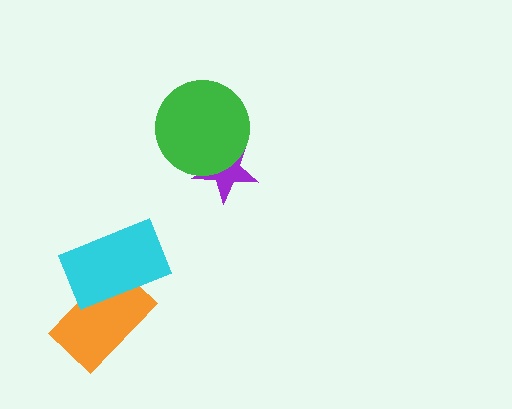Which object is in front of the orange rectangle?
The cyan rectangle is in front of the orange rectangle.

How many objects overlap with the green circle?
1 object overlaps with the green circle.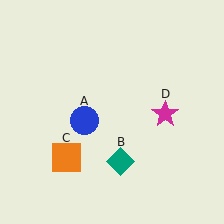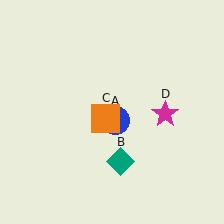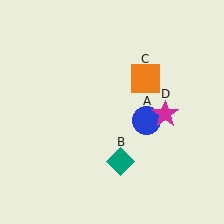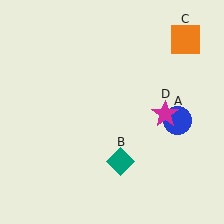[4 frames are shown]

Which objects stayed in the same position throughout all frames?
Teal diamond (object B) and magenta star (object D) remained stationary.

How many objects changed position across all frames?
2 objects changed position: blue circle (object A), orange square (object C).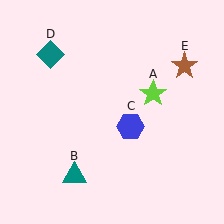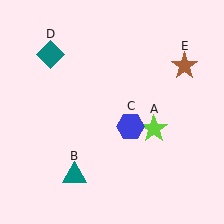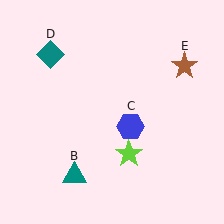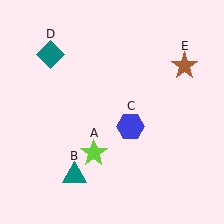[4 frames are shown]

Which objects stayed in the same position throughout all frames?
Teal triangle (object B) and blue hexagon (object C) and teal diamond (object D) and brown star (object E) remained stationary.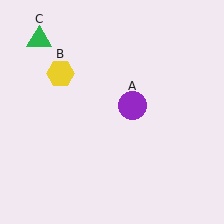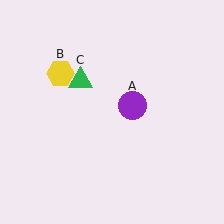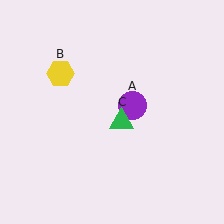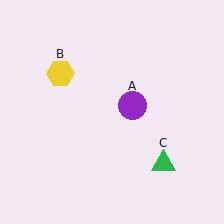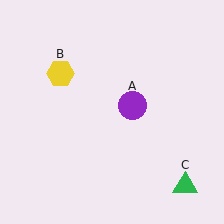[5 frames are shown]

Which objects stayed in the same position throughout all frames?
Purple circle (object A) and yellow hexagon (object B) remained stationary.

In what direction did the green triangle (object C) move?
The green triangle (object C) moved down and to the right.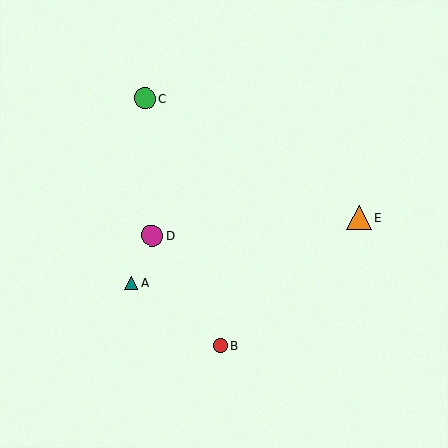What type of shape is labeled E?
Shape E is an orange triangle.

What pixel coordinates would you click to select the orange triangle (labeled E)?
Click at (359, 217) to select the orange triangle E.